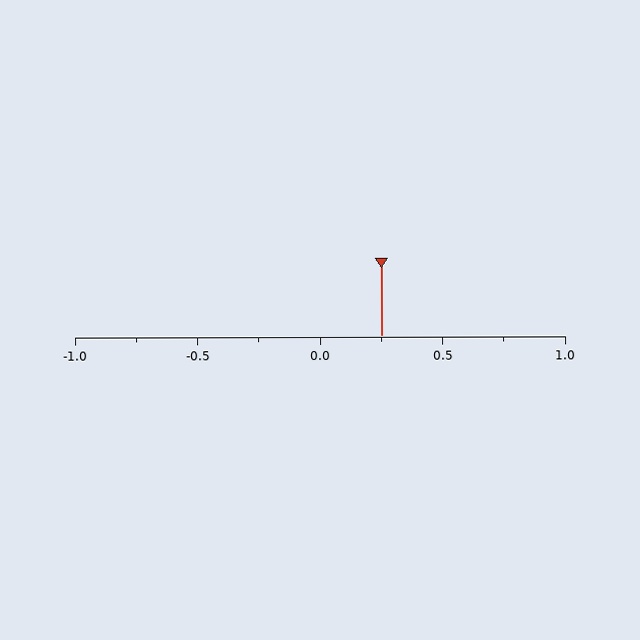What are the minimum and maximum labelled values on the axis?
The axis runs from -1.0 to 1.0.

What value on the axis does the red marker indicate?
The marker indicates approximately 0.25.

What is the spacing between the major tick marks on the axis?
The major ticks are spaced 0.5 apart.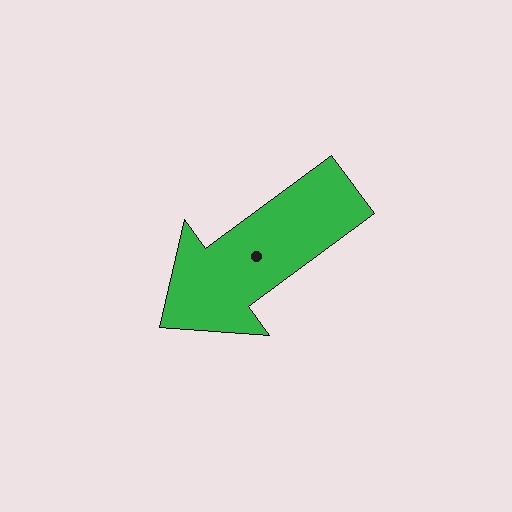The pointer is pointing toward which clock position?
Roughly 8 o'clock.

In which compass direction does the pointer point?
Southwest.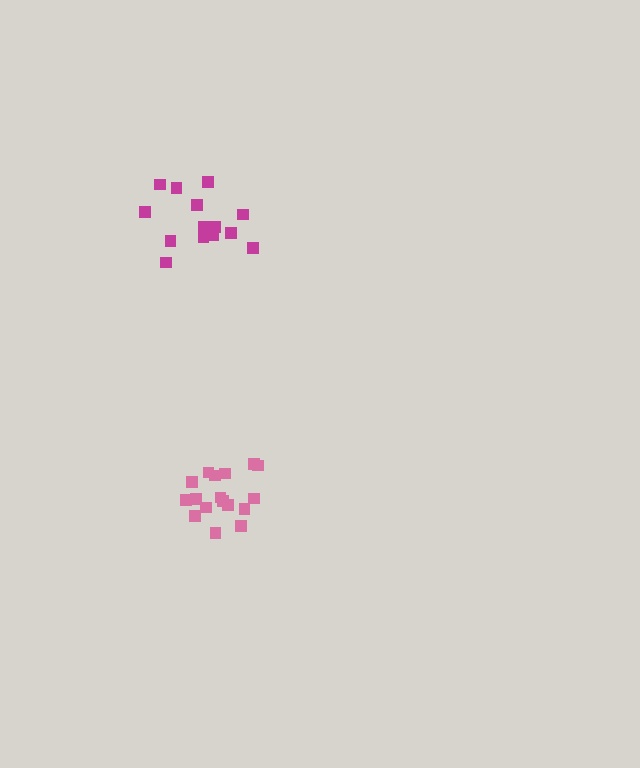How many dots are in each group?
Group 1: 14 dots, Group 2: 17 dots (31 total).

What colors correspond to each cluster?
The clusters are colored: magenta, pink.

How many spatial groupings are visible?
There are 2 spatial groupings.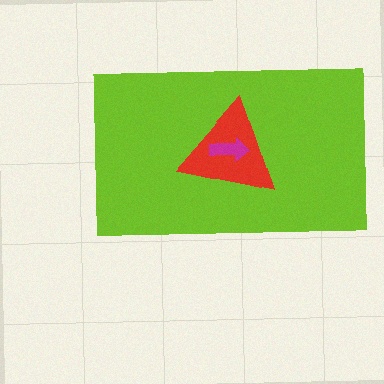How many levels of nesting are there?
3.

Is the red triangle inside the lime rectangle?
Yes.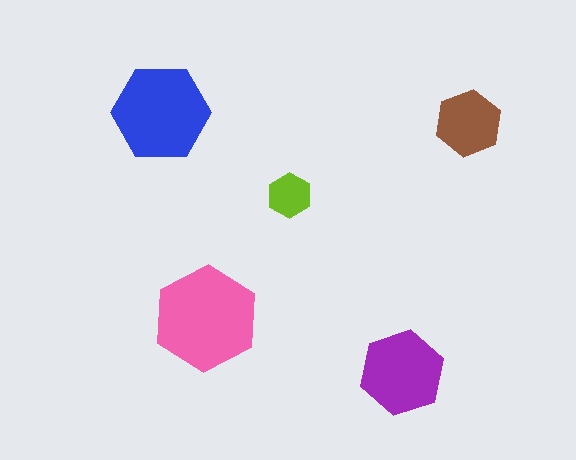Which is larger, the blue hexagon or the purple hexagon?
The blue one.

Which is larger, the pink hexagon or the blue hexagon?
The pink one.